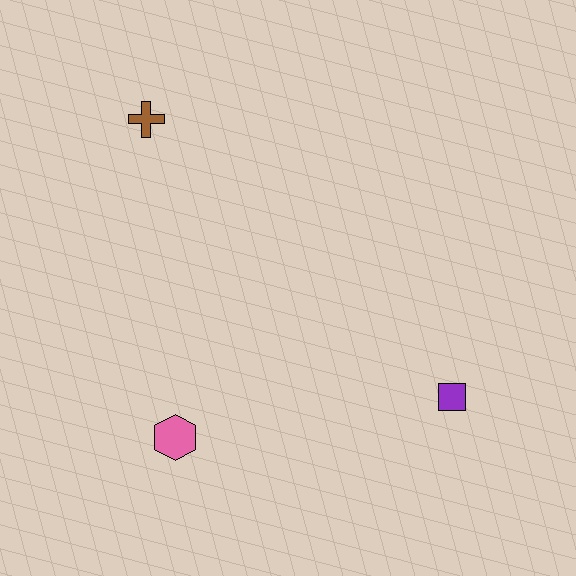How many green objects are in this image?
There are no green objects.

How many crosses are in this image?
There is 1 cross.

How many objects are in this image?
There are 3 objects.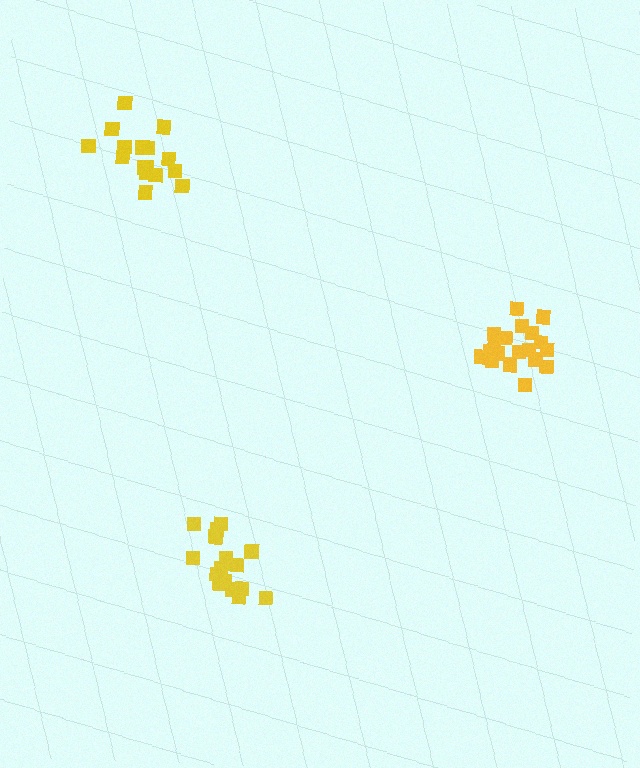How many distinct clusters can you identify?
There are 3 distinct clusters.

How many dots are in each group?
Group 1: 18 dots, Group 2: 16 dots, Group 3: 19 dots (53 total).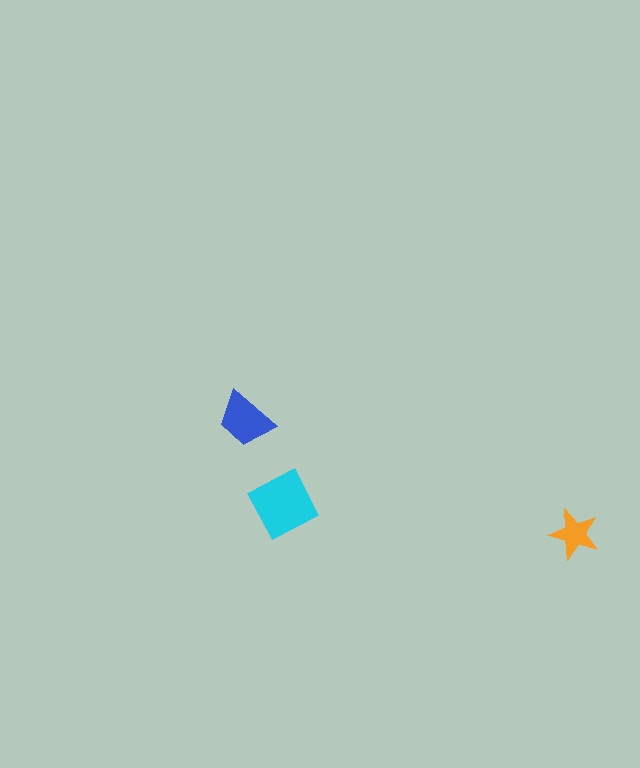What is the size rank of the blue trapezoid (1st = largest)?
2nd.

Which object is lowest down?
The orange star is bottommost.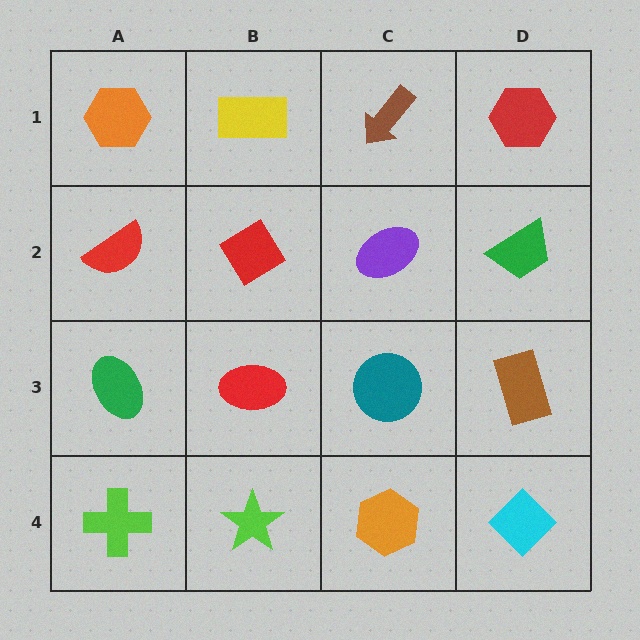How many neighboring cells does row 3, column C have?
4.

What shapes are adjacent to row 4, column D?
A brown rectangle (row 3, column D), an orange hexagon (row 4, column C).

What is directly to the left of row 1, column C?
A yellow rectangle.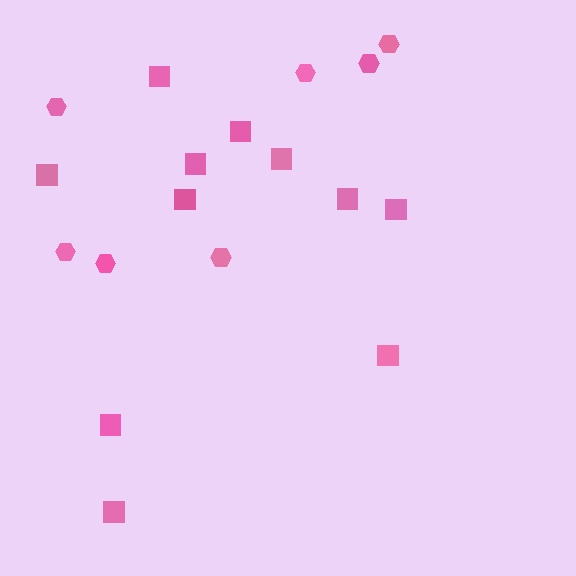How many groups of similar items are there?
There are 2 groups: one group of squares (11) and one group of hexagons (7).